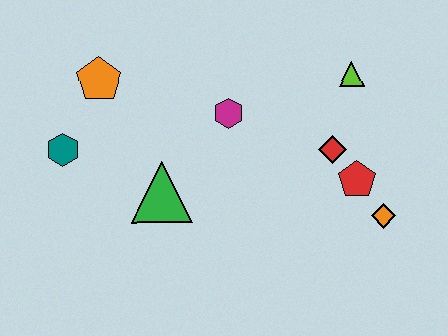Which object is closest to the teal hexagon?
The orange pentagon is closest to the teal hexagon.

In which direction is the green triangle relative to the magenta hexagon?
The green triangle is below the magenta hexagon.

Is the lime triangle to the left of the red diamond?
No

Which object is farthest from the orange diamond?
The teal hexagon is farthest from the orange diamond.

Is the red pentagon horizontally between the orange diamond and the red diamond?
Yes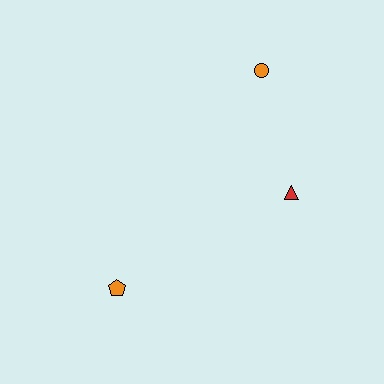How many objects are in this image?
There are 3 objects.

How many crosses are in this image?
There are no crosses.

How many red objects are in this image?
There is 1 red object.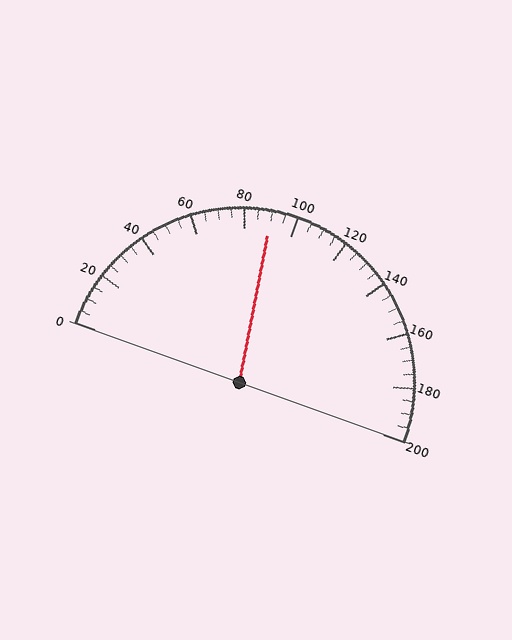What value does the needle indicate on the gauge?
The needle indicates approximately 90.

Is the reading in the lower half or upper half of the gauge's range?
The reading is in the lower half of the range (0 to 200).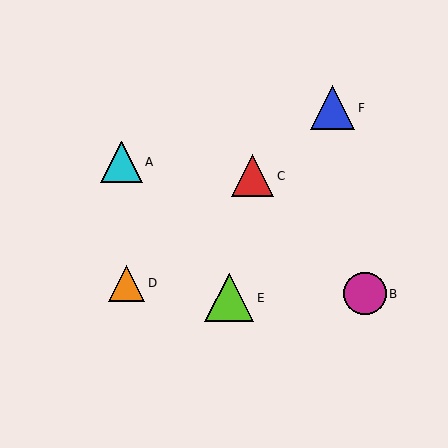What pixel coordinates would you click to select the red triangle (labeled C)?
Click at (253, 176) to select the red triangle C.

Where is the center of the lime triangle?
The center of the lime triangle is at (229, 298).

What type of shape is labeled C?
Shape C is a red triangle.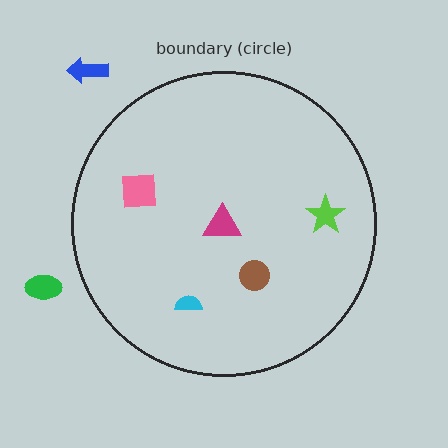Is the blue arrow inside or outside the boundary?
Outside.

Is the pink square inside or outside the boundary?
Inside.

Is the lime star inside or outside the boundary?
Inside.